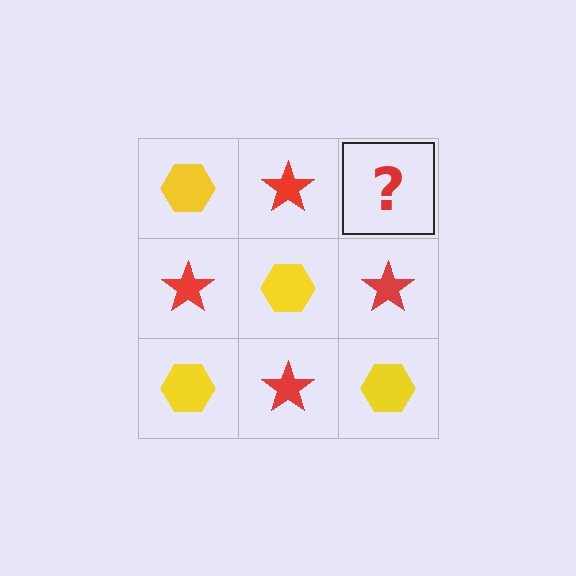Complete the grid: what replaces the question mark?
The question mark should be replaced with a yellow hexagon.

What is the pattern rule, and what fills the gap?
The rule is that it alternates yellow hexagon and red star in a checkerboard pattern. The gap should be filled with a yellow hexagon.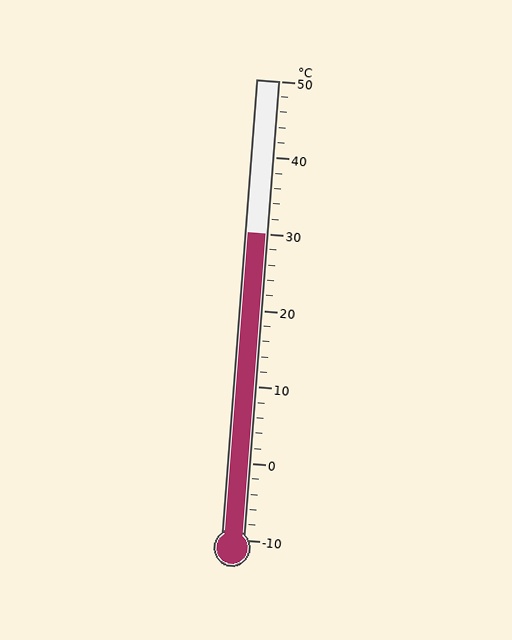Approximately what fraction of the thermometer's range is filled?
The thermometer is filled to approximately 65% of its range.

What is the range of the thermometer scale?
The thermometer scale ranges from -10°C to 50°C.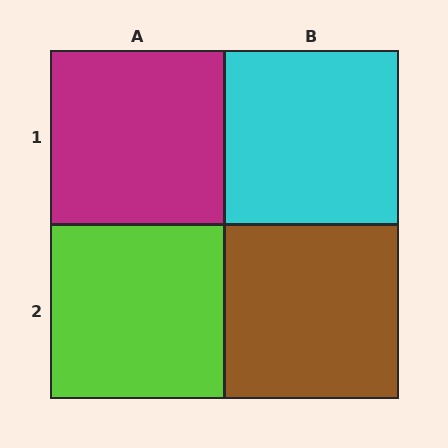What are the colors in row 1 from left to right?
Magenta, cyan.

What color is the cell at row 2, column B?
Brown.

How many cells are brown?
1 cell is brown.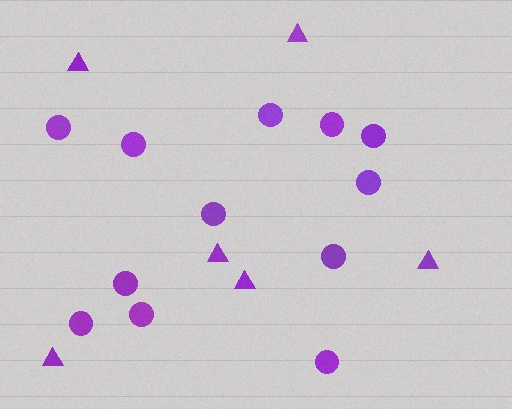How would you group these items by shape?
There are 2 groups: one group of circles (12) and one group of triangles (6).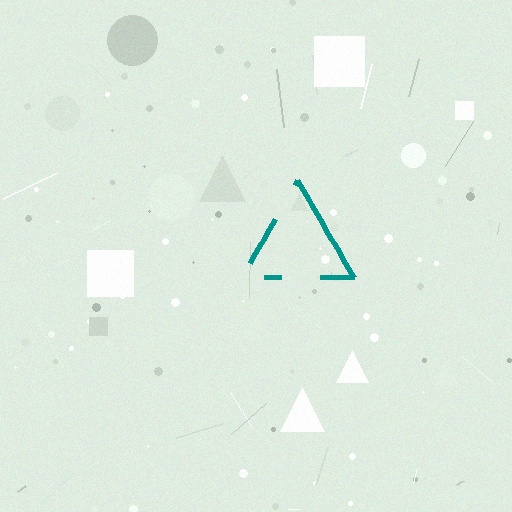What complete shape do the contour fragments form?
The contour fragments form a triangle.